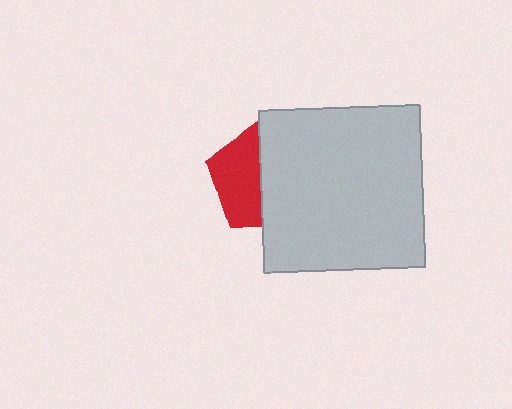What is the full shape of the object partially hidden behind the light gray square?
The partially hidden object is a red pentagon.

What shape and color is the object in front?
The object in front is a light gray square.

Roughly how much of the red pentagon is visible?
About half of it is visible (roughly 46%).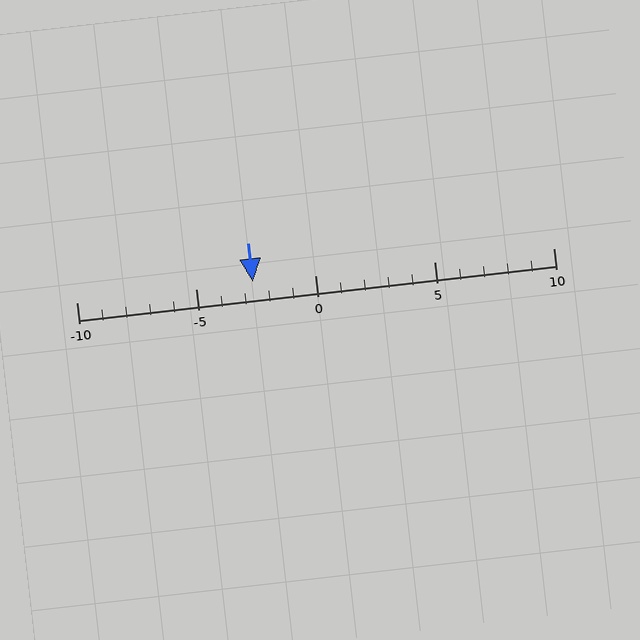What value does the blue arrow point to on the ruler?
The blue arrow points to approximately -3.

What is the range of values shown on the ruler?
The ruler shows values from -10 to 10.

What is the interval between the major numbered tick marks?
The major tick marks are spaced 5 units apart.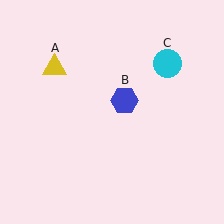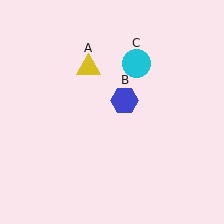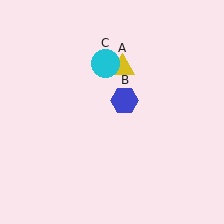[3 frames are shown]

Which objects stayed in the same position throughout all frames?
Blue hexagon (object B) remained stationary.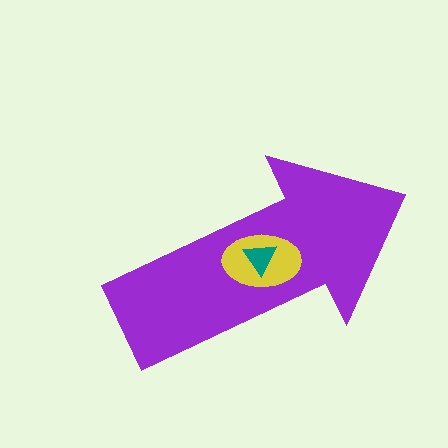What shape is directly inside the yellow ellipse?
The teal triangle.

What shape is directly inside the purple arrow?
The yellow ellipse.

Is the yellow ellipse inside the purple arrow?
Yes.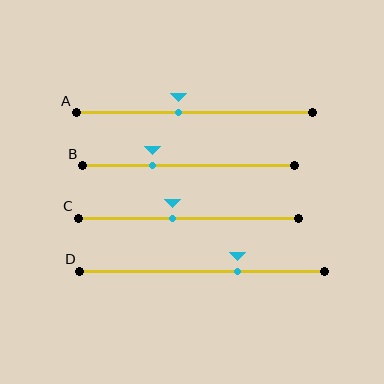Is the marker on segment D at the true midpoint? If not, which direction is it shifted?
No, the marker on segment D is shifted to the right by about 15% of the segment length.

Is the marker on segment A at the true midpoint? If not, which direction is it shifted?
No, the marker on segment A is shifted to the left by about 7% of the segment length.